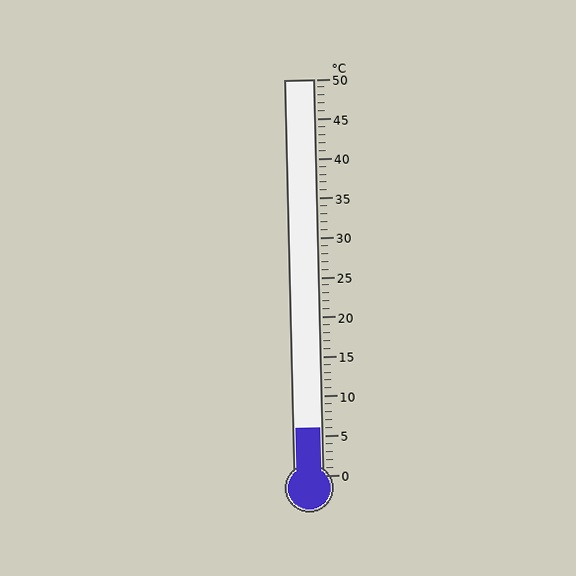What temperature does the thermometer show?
The thermometer shows approximately 6°C.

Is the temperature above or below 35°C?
The temperature is below 35°C.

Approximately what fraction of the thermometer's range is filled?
The thermometer is filled to approximately 10% of its range.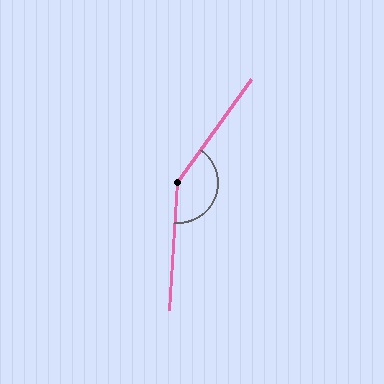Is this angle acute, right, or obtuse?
It is obtuse.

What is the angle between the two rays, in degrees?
Approximately 148 degrees.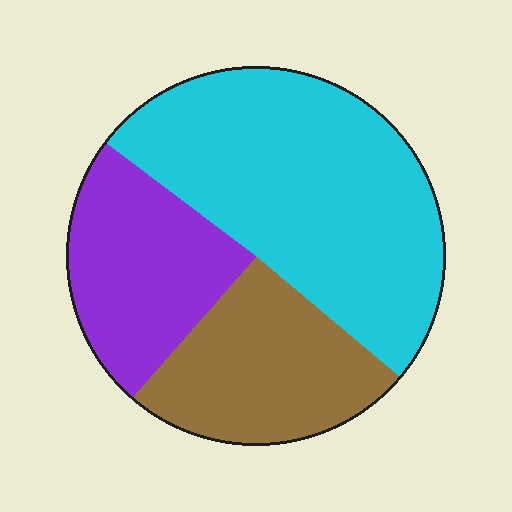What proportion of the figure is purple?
Purple takes up about one quarter (1/4) of the figure.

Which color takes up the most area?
Cyan, at roughly 50%.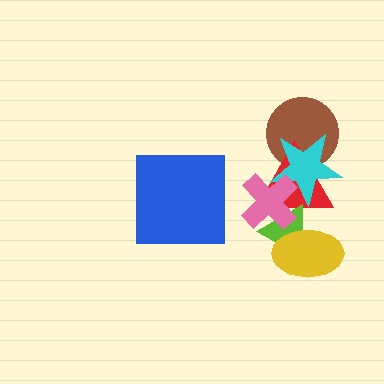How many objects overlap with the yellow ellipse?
2 objects overlap with the yellow ellipse.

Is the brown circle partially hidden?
Yes, it is partially covered by another shape.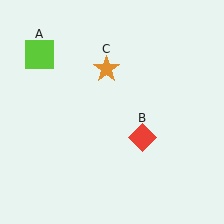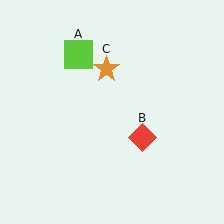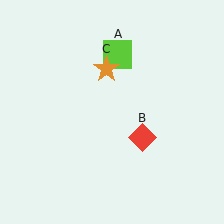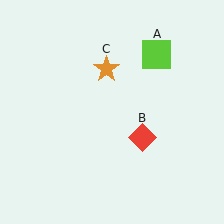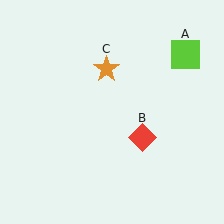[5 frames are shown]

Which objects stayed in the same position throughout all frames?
Red diamond (object B) and orange star (object C) remained stationary.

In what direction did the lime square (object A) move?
The lime square (object A) moved right.